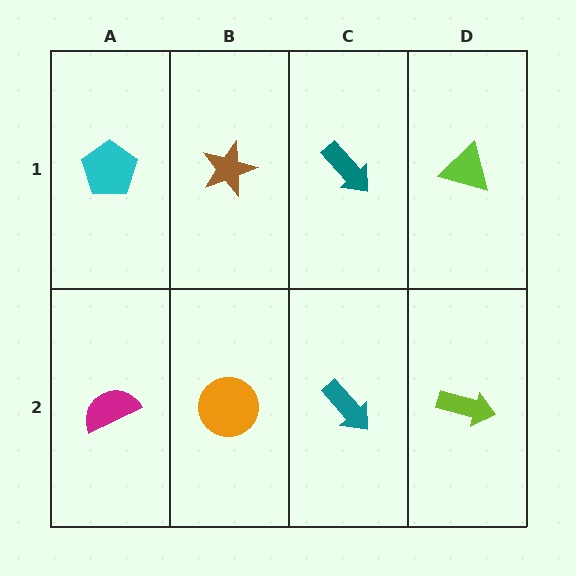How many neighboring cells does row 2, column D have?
2.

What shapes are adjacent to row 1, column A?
A magenta semicircle (row 2, column A), a brown star (row 1, column B).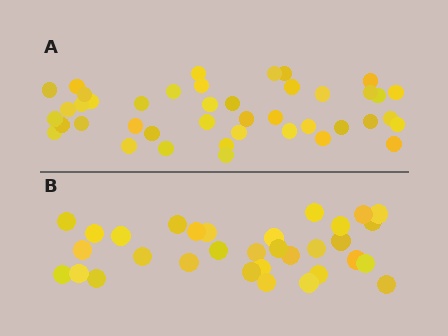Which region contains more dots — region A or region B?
Region A (the top region) has more dots.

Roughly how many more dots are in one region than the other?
Region A has roughly 10 or so more dots than region B.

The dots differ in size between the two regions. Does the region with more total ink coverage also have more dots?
No. Region B has more total ink coverage because its dots are larger, but region A actually contains more individual dots. Total area can be misleading — the number of items is what matters here.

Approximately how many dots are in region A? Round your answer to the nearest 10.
About 40 dots. (The exact count is 42, which rounds to 40.)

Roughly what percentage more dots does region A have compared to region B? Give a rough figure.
About 30% more.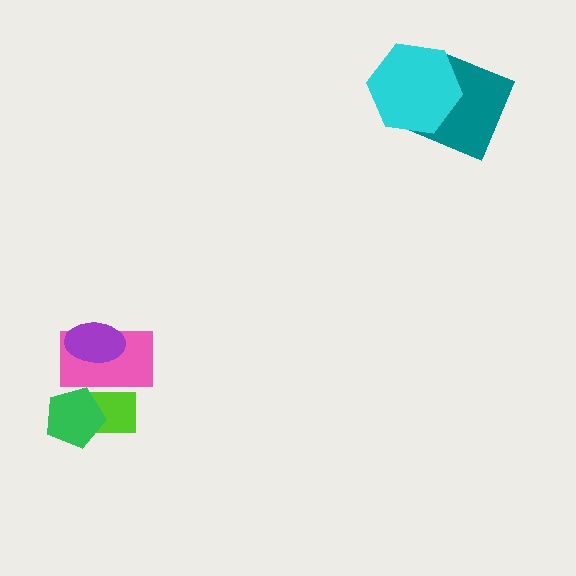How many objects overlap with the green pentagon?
2 objects overlap with the green pentagon.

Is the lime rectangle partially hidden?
Yes, it is partially covered by another shape.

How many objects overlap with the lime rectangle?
2 objects overlap with the lime rectangle.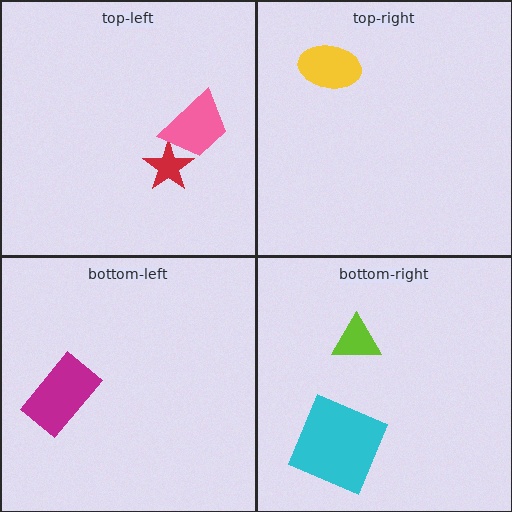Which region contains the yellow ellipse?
The top-right region.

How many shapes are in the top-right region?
1.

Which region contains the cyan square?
The bottom-right region.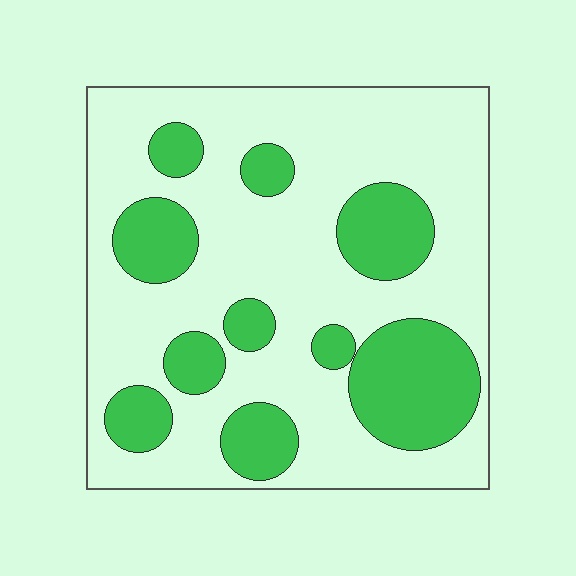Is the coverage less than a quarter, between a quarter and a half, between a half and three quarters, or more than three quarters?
Between a quarter and a half.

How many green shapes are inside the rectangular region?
10.